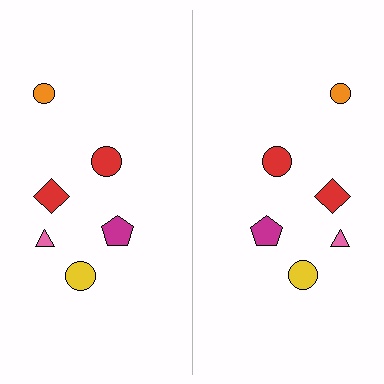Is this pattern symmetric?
Yes, this pattern has bilateral (reflection) symmetry.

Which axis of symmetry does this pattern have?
The pattern has a vertical axis of symmetry running through the center of the image.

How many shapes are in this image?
There are 12 shapes in this image.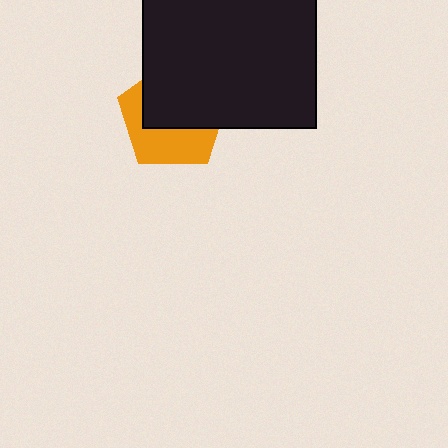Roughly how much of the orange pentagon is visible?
A small part of it is visible (roughly 43%).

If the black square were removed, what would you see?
You would see the complete orange pentagon.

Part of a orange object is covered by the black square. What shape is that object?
It is a pentagon.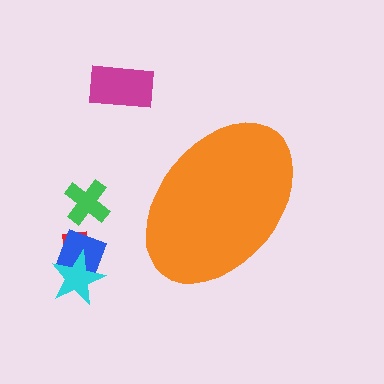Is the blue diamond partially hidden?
No, the blue diamond is fully visible.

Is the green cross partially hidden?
No, the green cross is fully visible.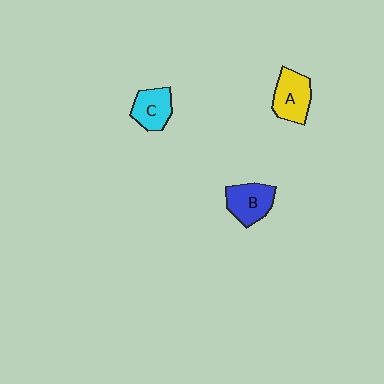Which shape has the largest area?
Shape A (yellow).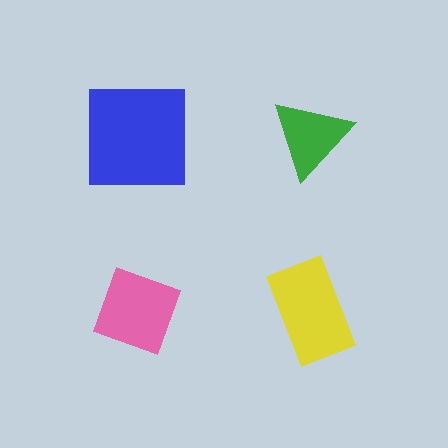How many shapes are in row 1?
2 shapes.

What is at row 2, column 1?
A pink diamond.